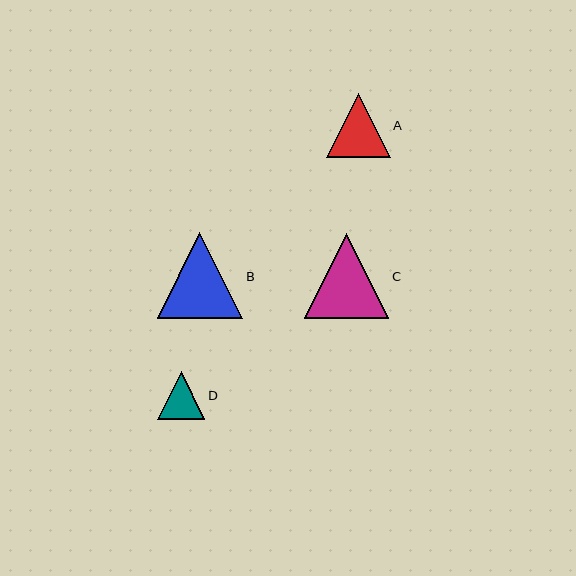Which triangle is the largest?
Triangle B is the largest with a size of approximately 86 pixels.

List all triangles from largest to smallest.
From largest to smallest: B, C, A, D.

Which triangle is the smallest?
Triangle D is the smallest with a size of approximately 48 pixels.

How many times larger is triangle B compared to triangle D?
Triangle B is approximately 1.8 times the size of triangle D.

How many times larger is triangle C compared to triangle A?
Triangle C is approximately 1.3 times the size of triangle A.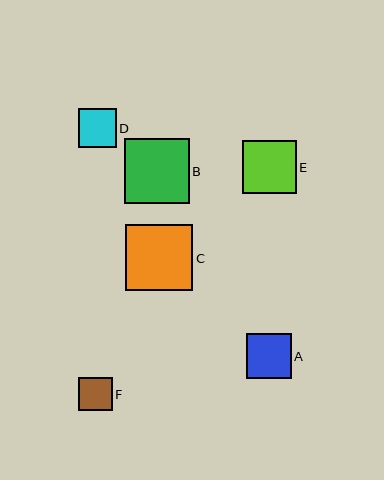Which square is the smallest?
Square F is the smallest with a size of approximately 33 pixels.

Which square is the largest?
Square C is the largest with a size of approximately 67 pixels.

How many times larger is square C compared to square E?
Square C is approximately 1.2 times the size of square E.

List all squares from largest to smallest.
From largest to smallest: C, B, E, A, D, F.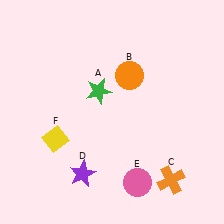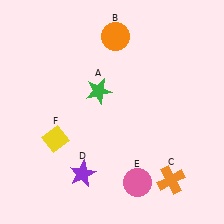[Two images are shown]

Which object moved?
The orange circle (B) moved up.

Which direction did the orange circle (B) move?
The orange circle (B) moved up.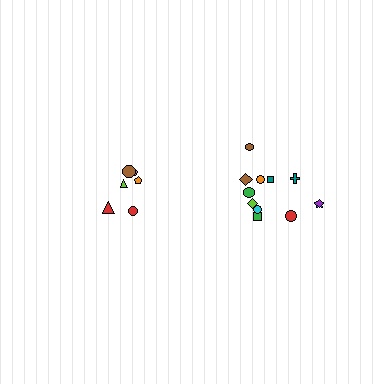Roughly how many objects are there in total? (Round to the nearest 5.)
Roughly 20 objects in total.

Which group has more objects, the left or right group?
The right group.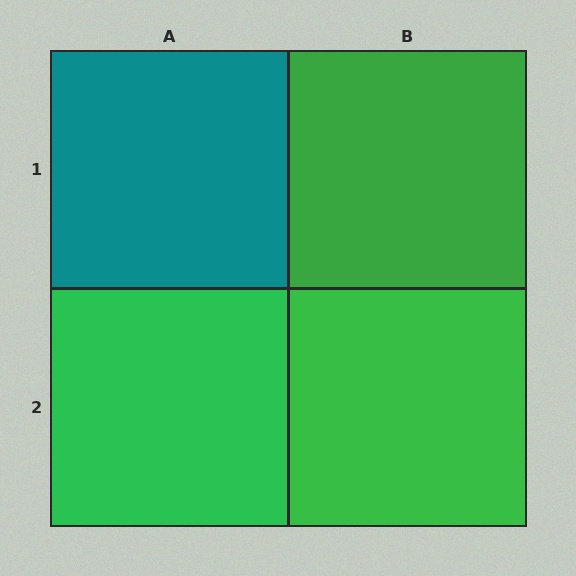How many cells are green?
3 cells are green.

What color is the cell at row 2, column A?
Green.